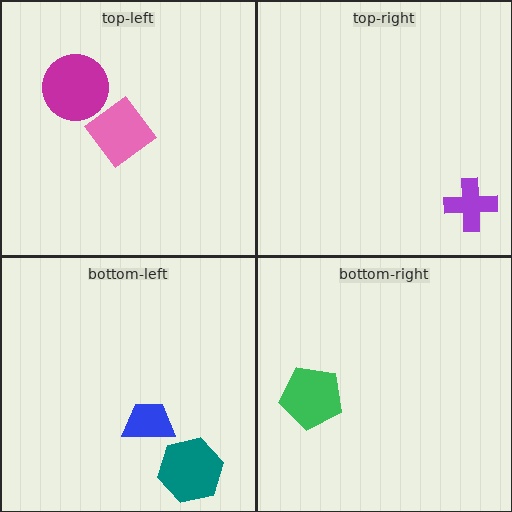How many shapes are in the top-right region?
1.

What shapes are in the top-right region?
The purple cross.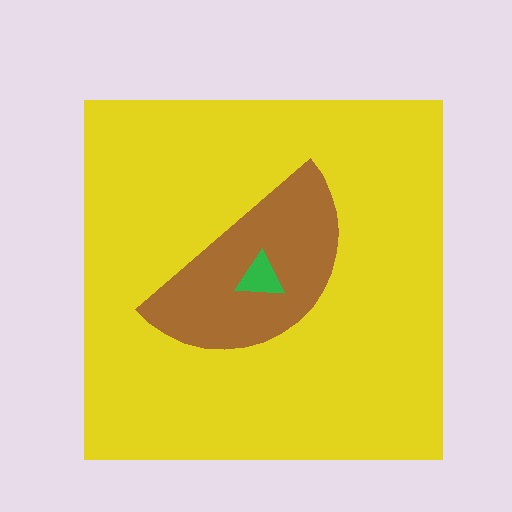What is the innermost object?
The green triangle.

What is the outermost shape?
The yellow square.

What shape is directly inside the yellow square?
The brown semicircle.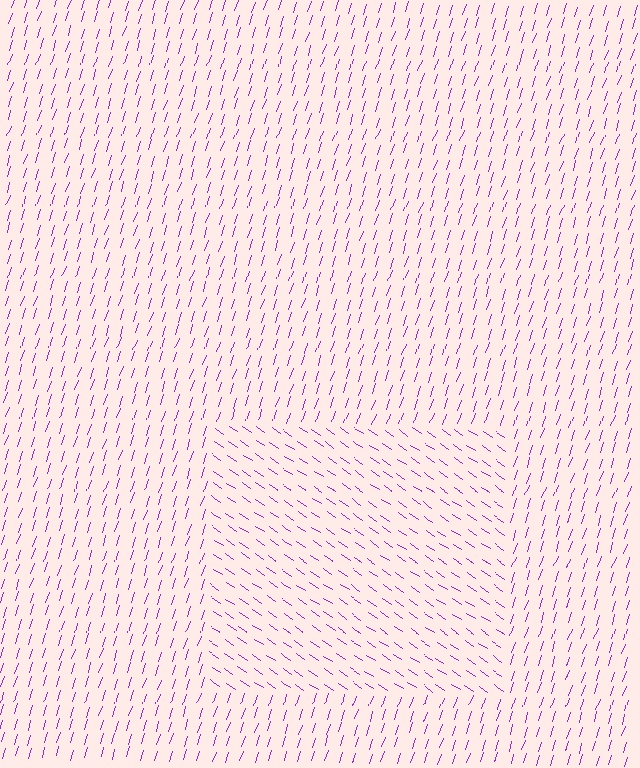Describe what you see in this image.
The image is filled with small purple line segments. A rectangle region in the image has lines oriented differently from the surrounding lines, creating a visible texture boundary.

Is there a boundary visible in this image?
Yes, there is a texture boundary formed by a change in line orientation.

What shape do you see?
I see a rectangle.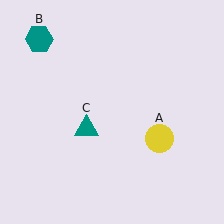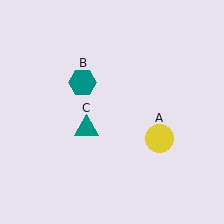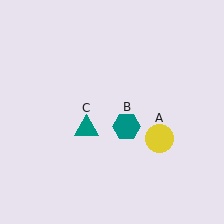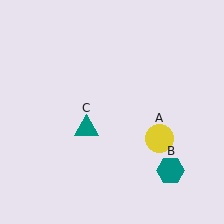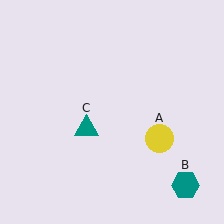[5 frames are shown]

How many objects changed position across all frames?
1 object changed position: teal hexagon (object B).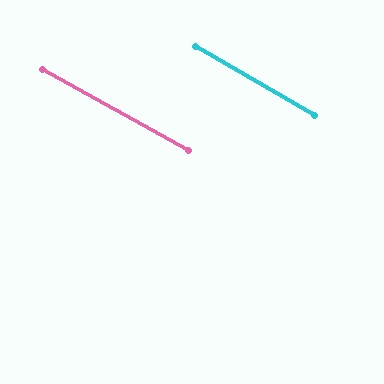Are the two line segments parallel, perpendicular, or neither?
Parallel — their directions differ by only 1.5°.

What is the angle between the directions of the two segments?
Approximately 2 degrees.